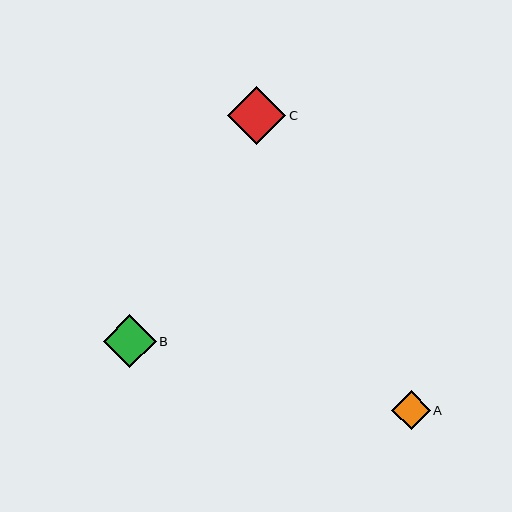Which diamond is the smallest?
Diamond A is the smallest with a size of approximately 39 pixels.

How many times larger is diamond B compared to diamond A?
Diamond B is approximately 1.3 times the size of diamond A.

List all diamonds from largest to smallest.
From largest to smallest: C, B, A.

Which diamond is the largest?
Diamond C is the largest with a size of approximately 58 pixels.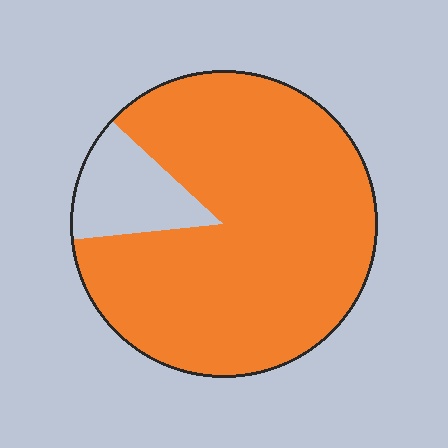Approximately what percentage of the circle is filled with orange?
Approximately 85%.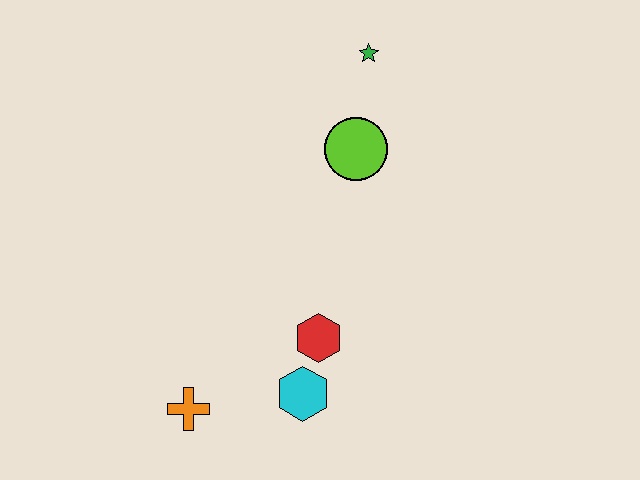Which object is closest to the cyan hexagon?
The red hexagon is closest to the cyan hexagon.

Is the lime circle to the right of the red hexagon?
Yes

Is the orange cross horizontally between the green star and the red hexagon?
No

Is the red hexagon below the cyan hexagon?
No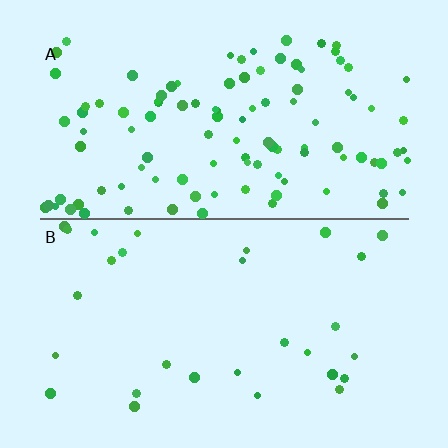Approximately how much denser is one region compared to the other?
Approximately 3.8× — region A over region B.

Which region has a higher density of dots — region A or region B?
A (the top).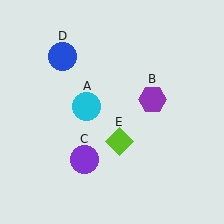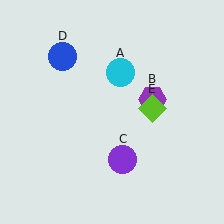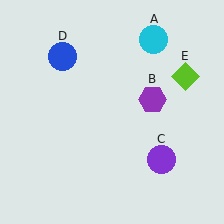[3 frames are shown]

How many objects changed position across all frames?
3 objects changed position: cyan circle (object A), purple circle (object C), lime diamond (object E).